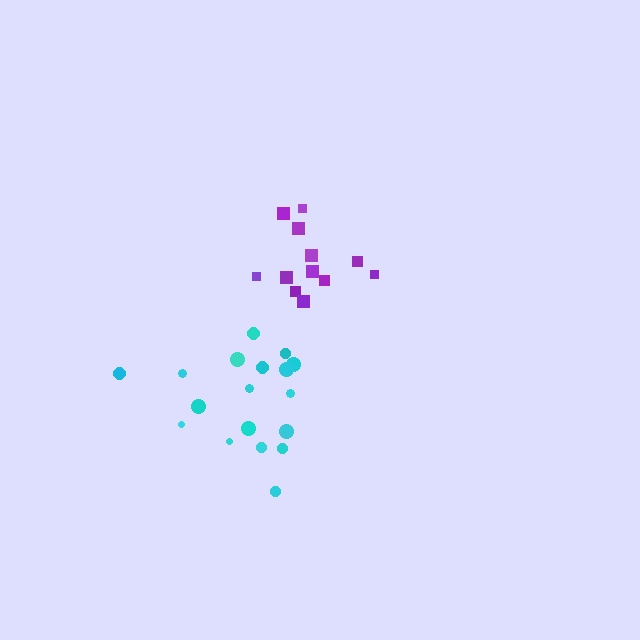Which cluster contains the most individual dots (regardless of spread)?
Cyan (18).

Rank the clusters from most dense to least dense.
purple, cyan.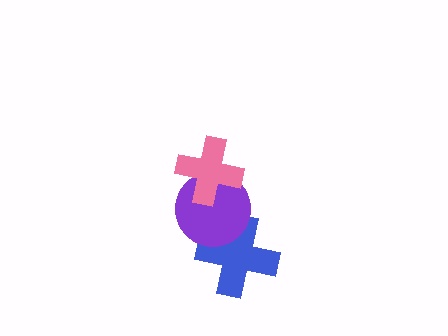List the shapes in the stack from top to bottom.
From top to bottom: the pink cross, the purple circle, the blue cross.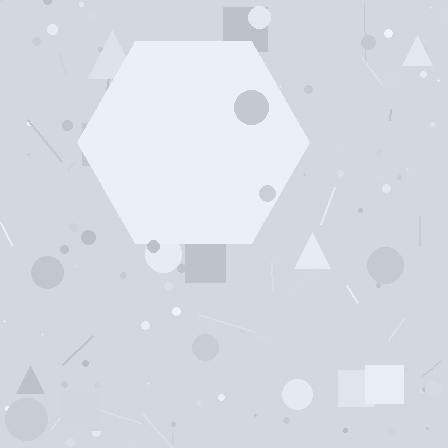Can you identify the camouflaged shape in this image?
The camouflaged shape is a hexagon.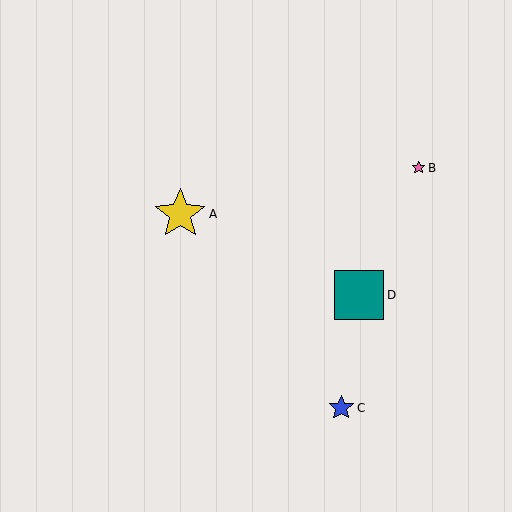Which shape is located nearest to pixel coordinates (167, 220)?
The yellow star (labeled A) at (180, 214) is nearest to that location.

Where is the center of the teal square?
The center of the teal square is at (359, 295).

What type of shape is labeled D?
Shape D is a teal square.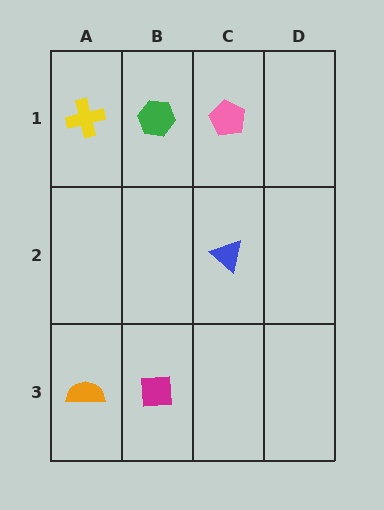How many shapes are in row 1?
3 shapes.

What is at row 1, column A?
A yellow cross.